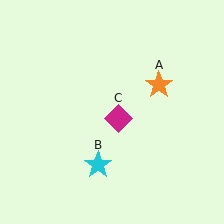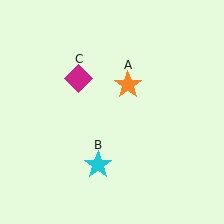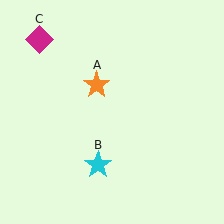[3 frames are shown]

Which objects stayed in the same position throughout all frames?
Cyan star (object B) remained stationary.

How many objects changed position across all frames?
2 objects changed position: orange star (object A), magenta diamond (object C).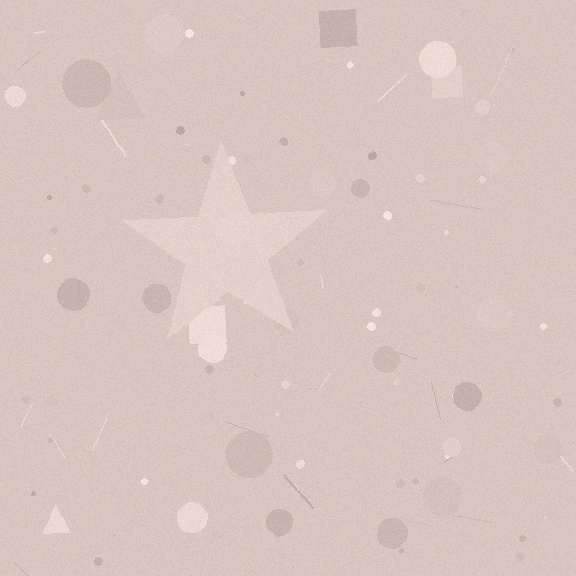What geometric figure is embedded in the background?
A star is embedded in the background.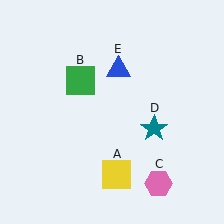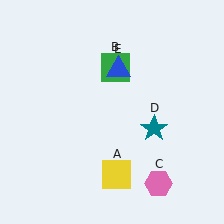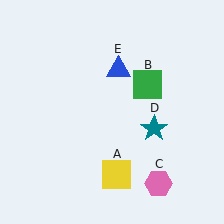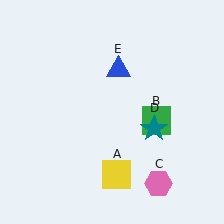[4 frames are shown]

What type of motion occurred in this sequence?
The green square (object B) rotated clockwise around the center of the scene.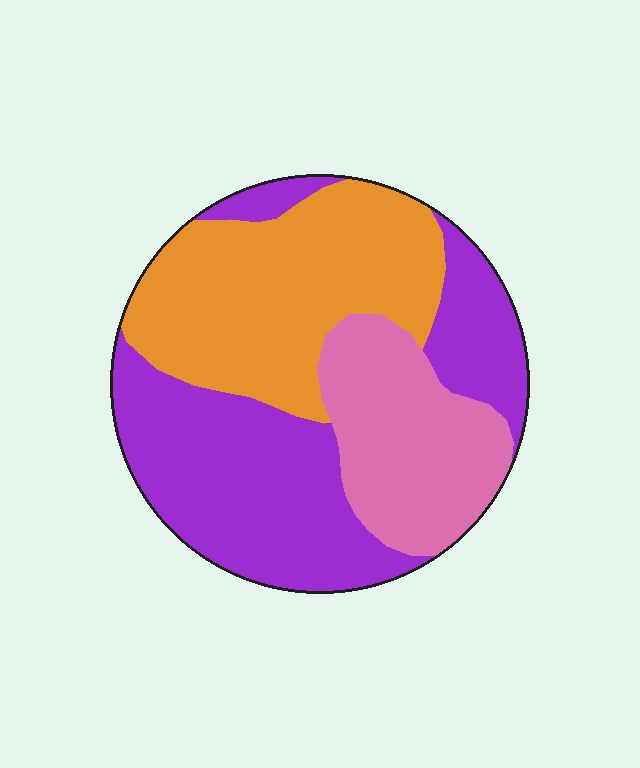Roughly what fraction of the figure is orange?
Orange takes up about one third (1/3) of the figure.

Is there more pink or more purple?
Purple.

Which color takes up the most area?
Purple, at roughly 45%.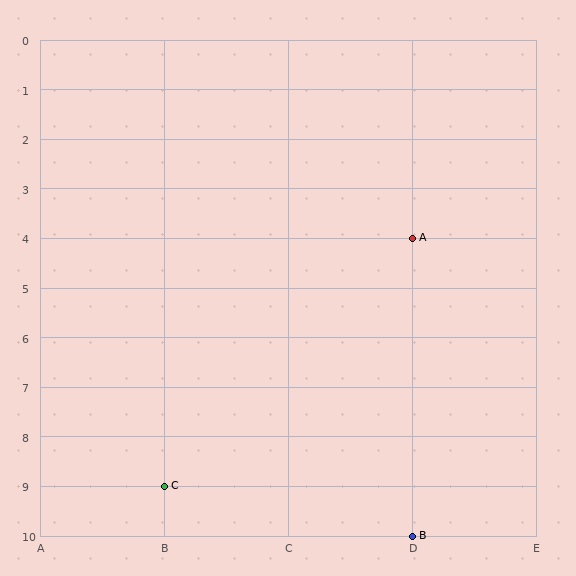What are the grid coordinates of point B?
Point B is at grid coordinates (D, 10).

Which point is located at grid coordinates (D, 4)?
Point A is at (D, 4).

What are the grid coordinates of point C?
Point C is at grid coordinates (B, 9).